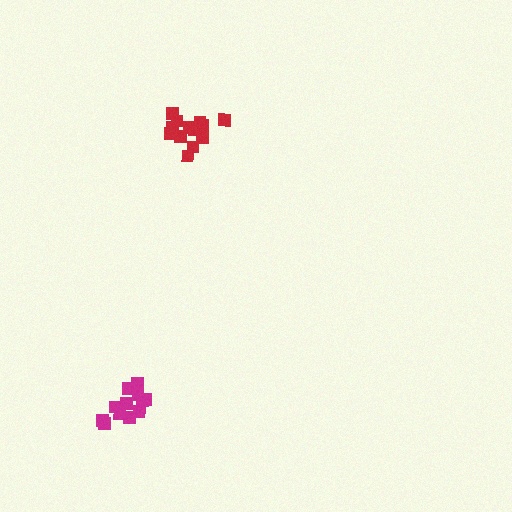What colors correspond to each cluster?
The clusters are colored: magenta, red.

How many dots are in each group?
Group 1: 12 dots, Group 2: 13 dots (25 total).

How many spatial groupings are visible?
There are 2 spatial groupings.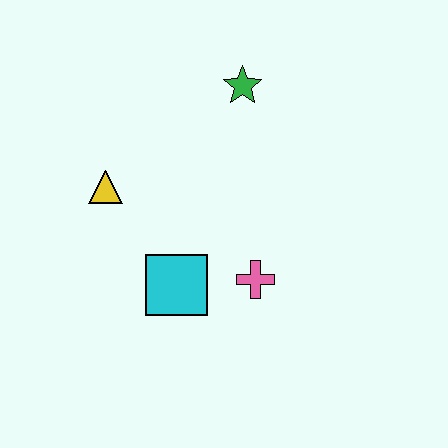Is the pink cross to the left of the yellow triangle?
No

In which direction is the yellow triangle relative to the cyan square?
The yellow triangle is above the cyan square.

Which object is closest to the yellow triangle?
The cyan square is closest to the yellow triangle.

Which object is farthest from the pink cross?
The green star is farthest from the pink cross.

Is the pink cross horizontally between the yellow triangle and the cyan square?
No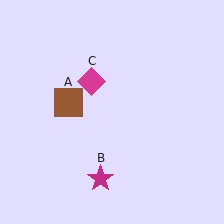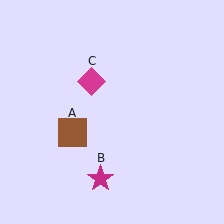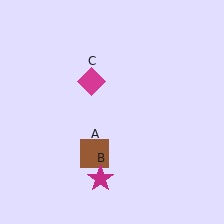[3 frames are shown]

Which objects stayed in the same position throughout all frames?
Magenta star (object B) and magenta diamond (object C) remained stationary.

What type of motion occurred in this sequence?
The brown square (object A) rotated counterclockwise around the center of the scene.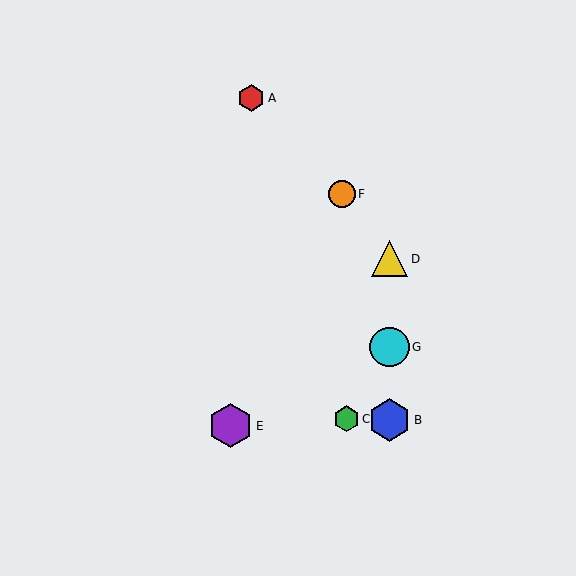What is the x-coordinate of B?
Object B is at x≈390.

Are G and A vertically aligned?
No, G is at x≈390 and A is at x≈251.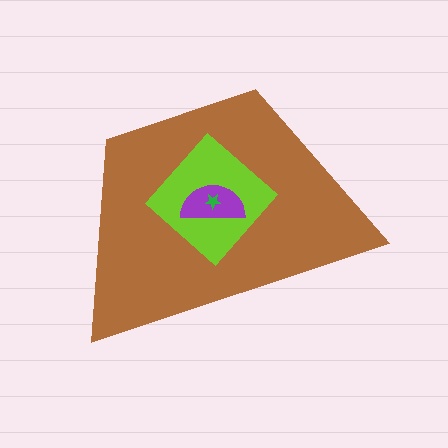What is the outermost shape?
The brown trapezoid.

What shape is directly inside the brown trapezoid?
The lime diamond.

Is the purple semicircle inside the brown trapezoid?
Yes.